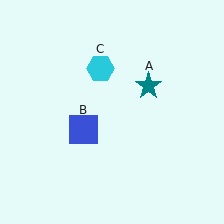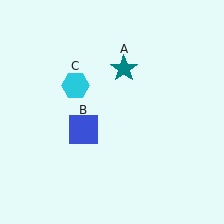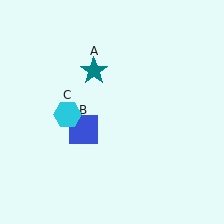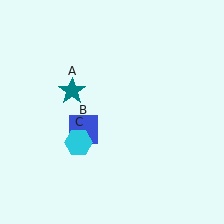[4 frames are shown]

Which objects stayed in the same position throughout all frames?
Blue square (object B) remained stationary.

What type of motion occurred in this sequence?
The teal star (object A), cyan hexagon (object C) rotated counterclockwise around the center of the scene.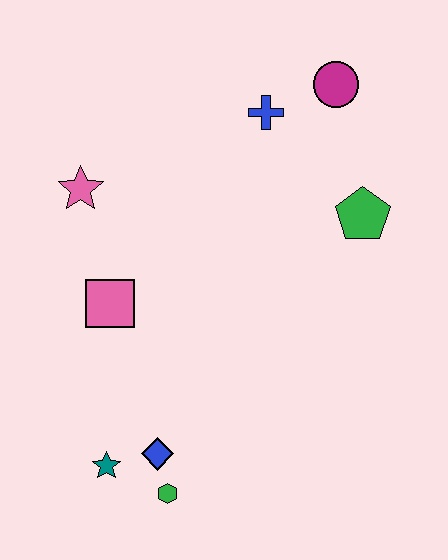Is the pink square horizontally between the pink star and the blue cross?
Yes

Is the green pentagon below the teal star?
No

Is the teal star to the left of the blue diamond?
Yes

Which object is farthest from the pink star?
The green hexagon is farthest from the pink star.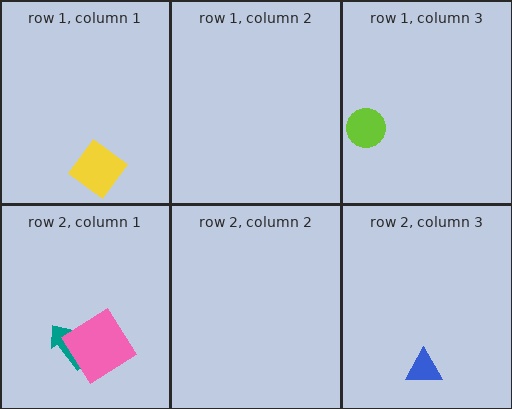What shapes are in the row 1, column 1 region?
The yellow diamond.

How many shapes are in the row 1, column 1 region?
1.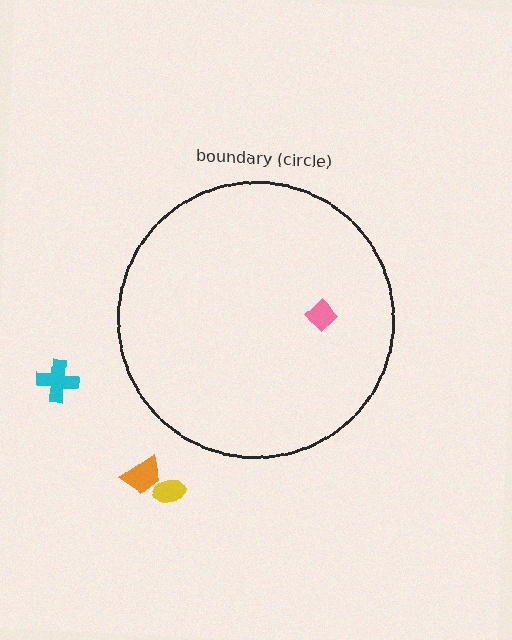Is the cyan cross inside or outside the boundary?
Outside.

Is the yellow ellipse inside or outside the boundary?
Outside.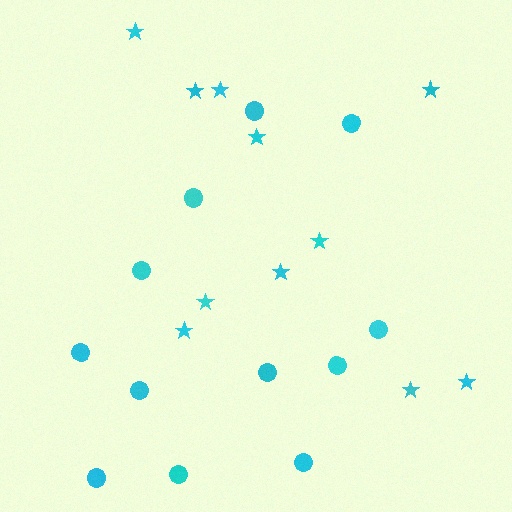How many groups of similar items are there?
There are 2 groups: one group of circles (12) and one group of stars (11).